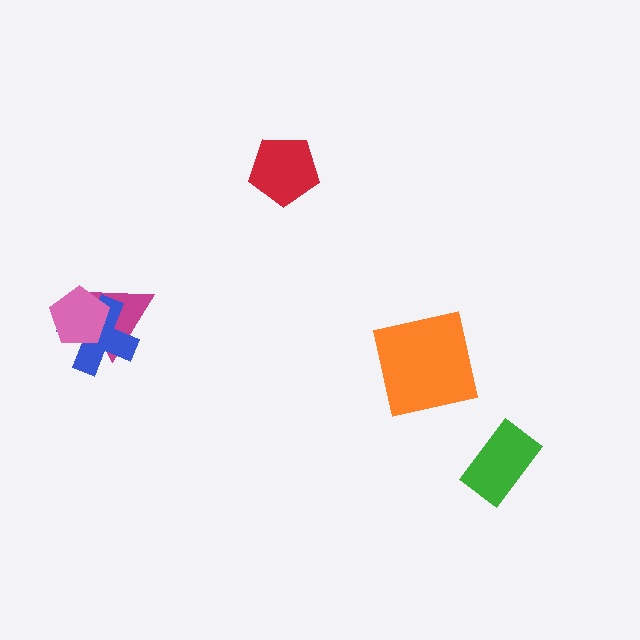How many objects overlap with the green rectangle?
0 objects overlap with the green rectangle.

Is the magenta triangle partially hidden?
Yes, it is partially covered by another shape.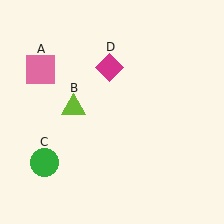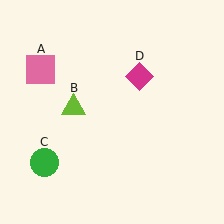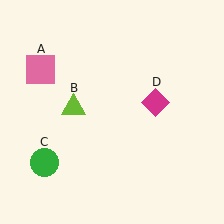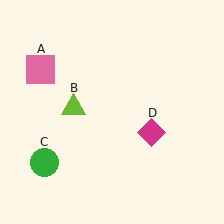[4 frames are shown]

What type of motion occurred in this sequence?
The magenta diamond (object D) rotated clockwise around the center of the scene.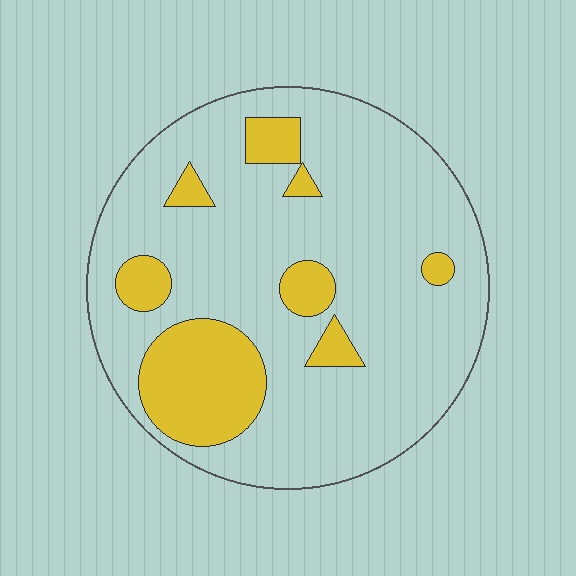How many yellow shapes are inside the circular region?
8.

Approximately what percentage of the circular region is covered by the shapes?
Approximately 20%.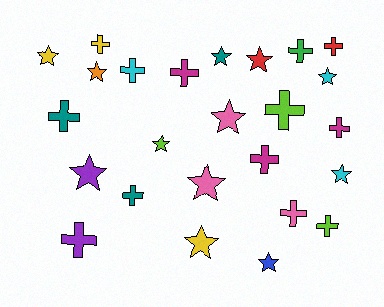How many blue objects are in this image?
There is 1 blue object.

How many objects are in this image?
There are 25 objects.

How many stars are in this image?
There are 12 stars.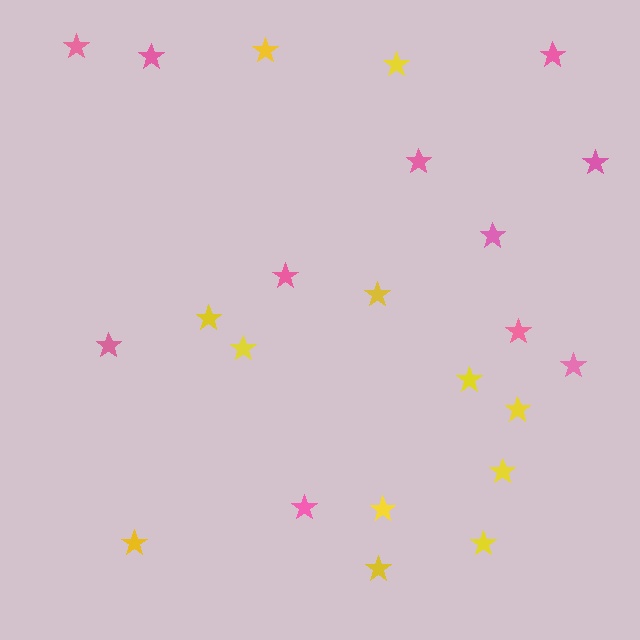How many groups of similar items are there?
There are 2 groups: one group of yellow stars (12) and one group of pink stars (11).